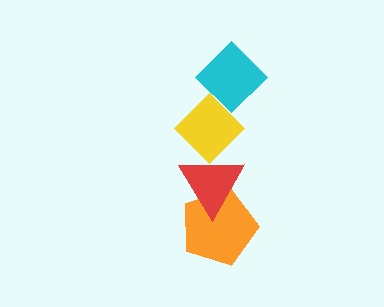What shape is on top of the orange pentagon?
The red triangle is on top of the orange pentagon.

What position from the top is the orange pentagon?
The orange pentagon is 4th from the top.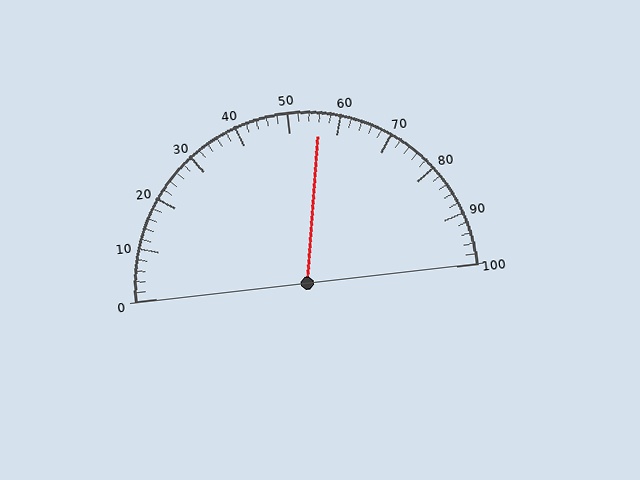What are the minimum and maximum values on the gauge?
The gauge ranges from 0 to 100.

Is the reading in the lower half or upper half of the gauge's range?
The reading is in the upper half of the range (0 to 100).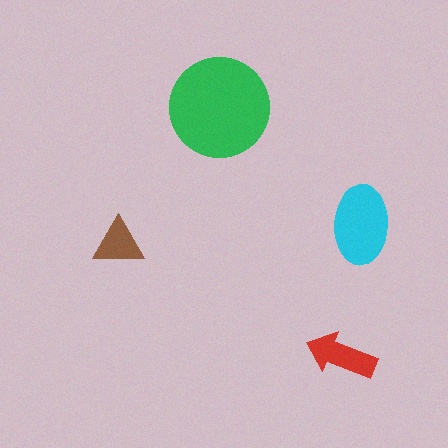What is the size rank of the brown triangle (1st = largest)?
4th.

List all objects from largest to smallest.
The green circle, the cyan ellipse, the red arrow, the brown triangle.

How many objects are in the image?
There are 4 objects in the image.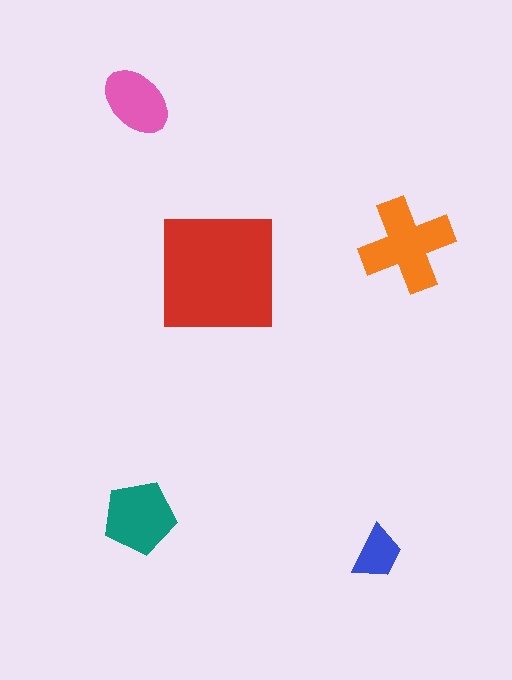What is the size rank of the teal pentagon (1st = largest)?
3rd.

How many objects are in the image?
There are 5 objects in the image.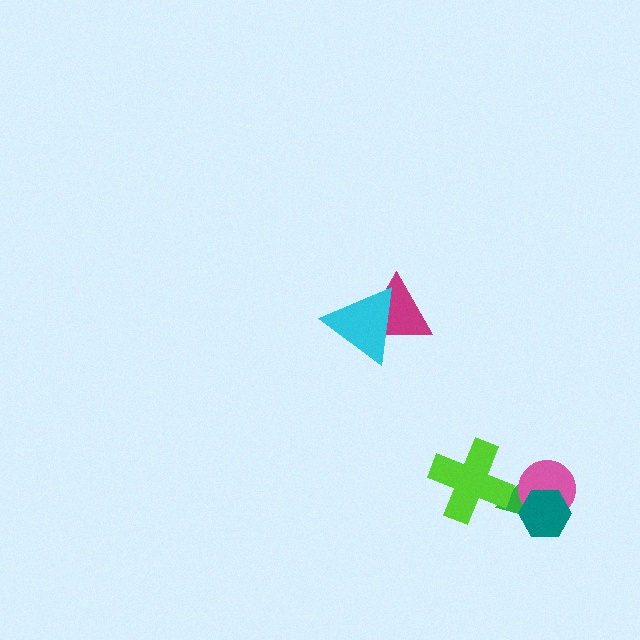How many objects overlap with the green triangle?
3 objects overlap with the green triangle.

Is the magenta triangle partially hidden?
Yes, it is partially covered by another shape.